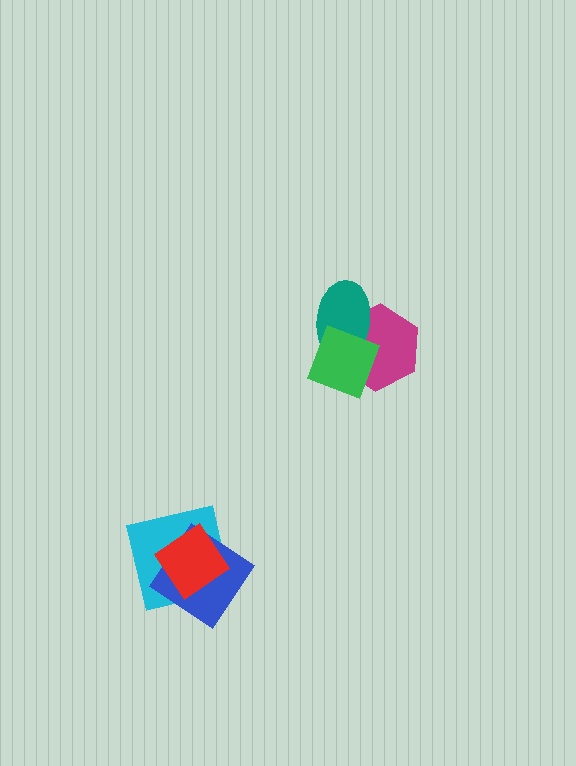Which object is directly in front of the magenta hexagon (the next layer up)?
The teal ellipse is directly in front of the magenta hexagon.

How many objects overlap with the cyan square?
2 objects overlap with the cyan square.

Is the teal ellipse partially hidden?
Yes, it is partially covered by another shape.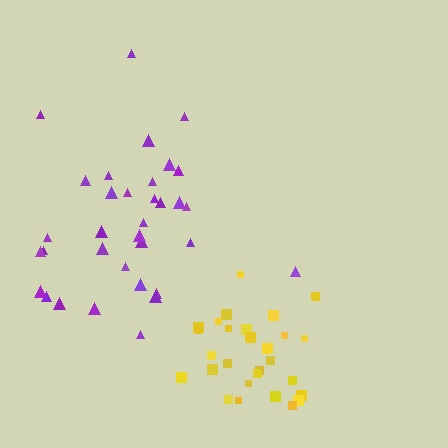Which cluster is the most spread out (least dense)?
Purple.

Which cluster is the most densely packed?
Yellow.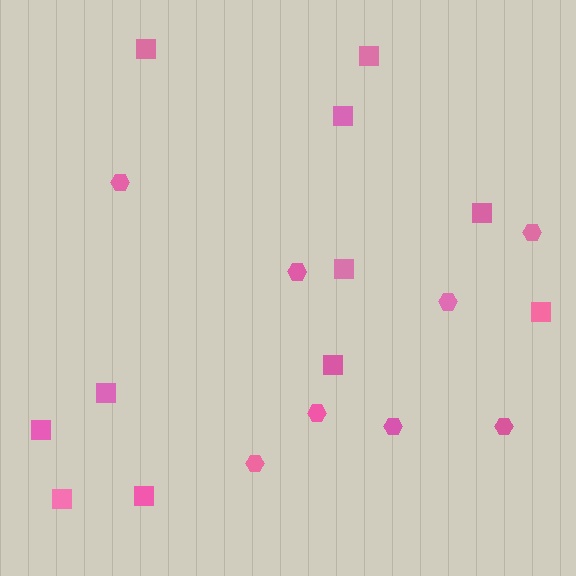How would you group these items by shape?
There are 2 groups: one group of hexagons (8) and one group of squares (11).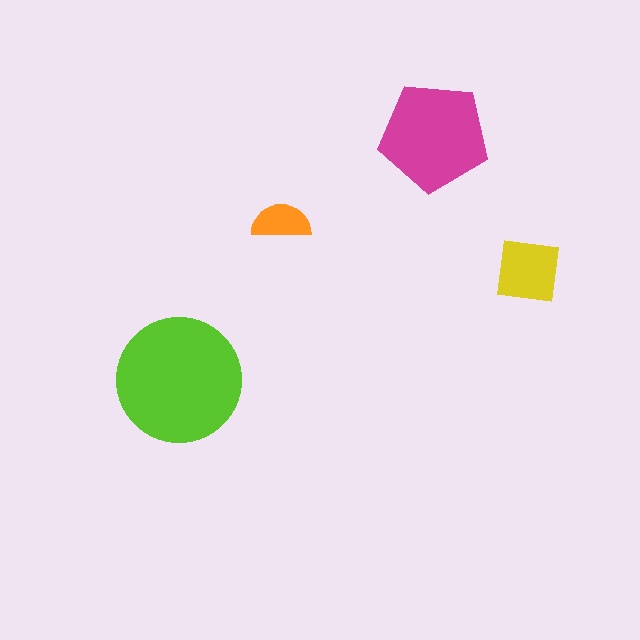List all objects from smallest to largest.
The orange semicircle, the yellow square, the magenta pentagon, the lime circle.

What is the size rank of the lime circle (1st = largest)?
1st.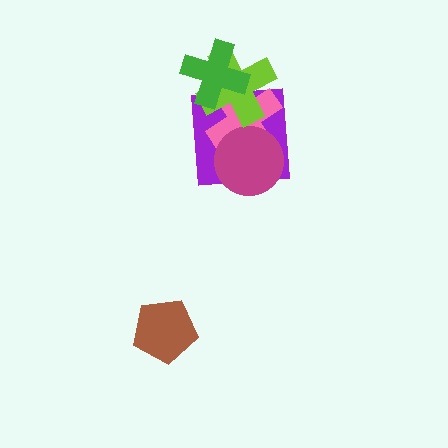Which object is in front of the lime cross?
The green cross is in front of the lime cross.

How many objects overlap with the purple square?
4 objects overlap with the purple square.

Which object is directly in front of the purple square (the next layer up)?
The pink cross is directly in front of the purple square.